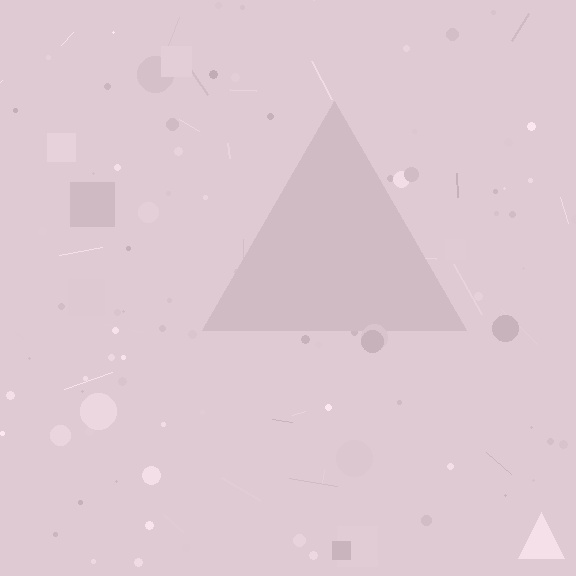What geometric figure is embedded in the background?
A triangle is embedded in the background.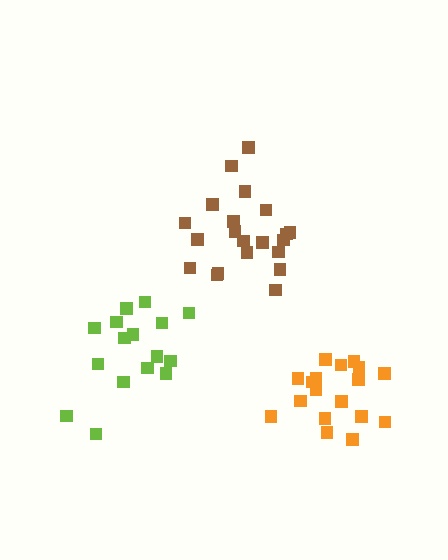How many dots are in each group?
Group 1: 16 dots, Group 2: 18 dots, Group 3: 21 dots (55 total).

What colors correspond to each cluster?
The clusters are colored: lime, orange, brown.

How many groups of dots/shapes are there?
There are 3 groups.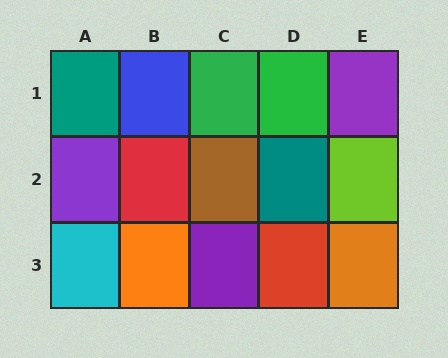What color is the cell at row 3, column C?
Purple.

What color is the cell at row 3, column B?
Orange.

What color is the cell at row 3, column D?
Red.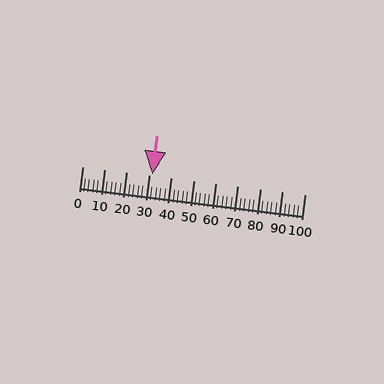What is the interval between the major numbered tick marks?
The major tick marks are spaced 10 units apart.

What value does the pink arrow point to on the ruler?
The pink arrow points to approximately 32.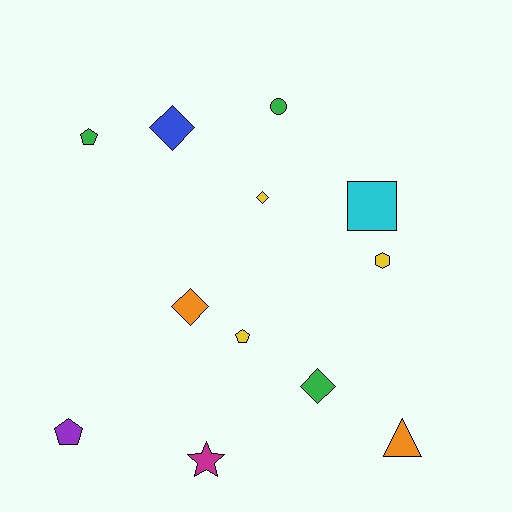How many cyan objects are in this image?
There is 1 cyan object.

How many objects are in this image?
There are 12 objects.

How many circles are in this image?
There is 1 circle.